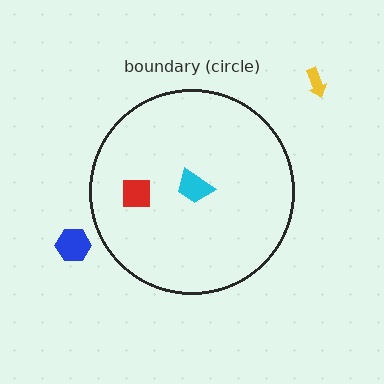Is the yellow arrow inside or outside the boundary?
Outside.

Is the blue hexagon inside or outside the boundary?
Outside.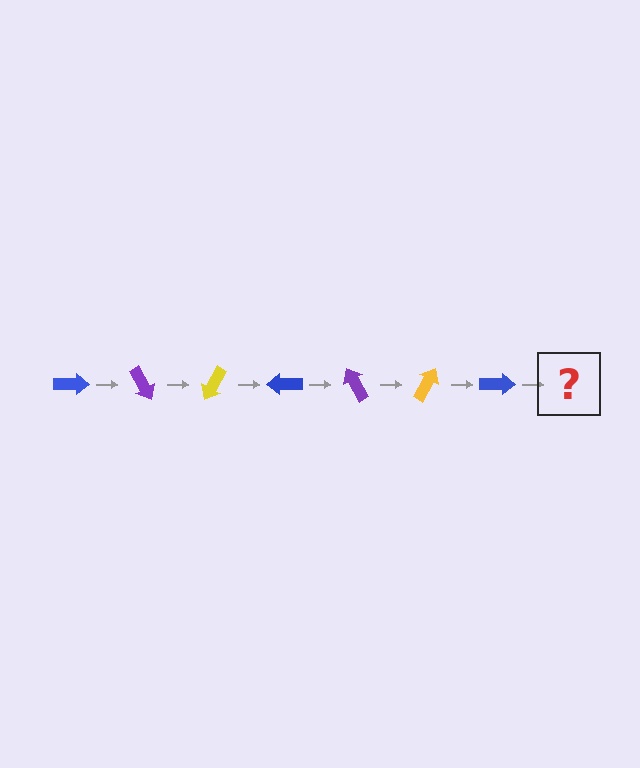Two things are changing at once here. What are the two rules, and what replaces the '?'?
The two rules are that it rotates 60 degrees each step and the color cycles through blue, purple, and yellow. The '?' should be a purple arrow, rotated 420 degrees from the start.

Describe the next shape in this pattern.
It should be a purple arrow, rotated 420 degrees from the start.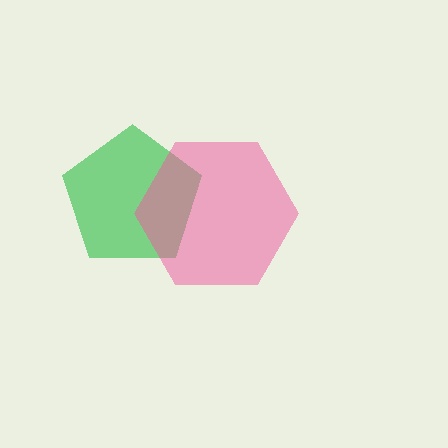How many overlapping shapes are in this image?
There are 2 overlapping shapes in the image.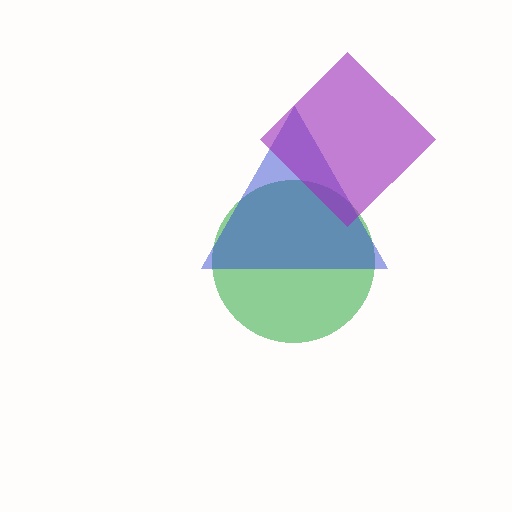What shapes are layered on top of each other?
The layered shapes are: a green circle, a blue triangle, a purple diamond.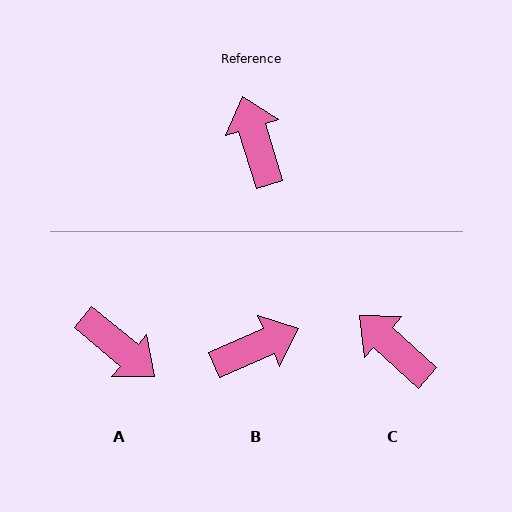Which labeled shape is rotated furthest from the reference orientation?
A, about 146 degrees away.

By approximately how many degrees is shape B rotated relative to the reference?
Approximately 83 degrees clockwise.